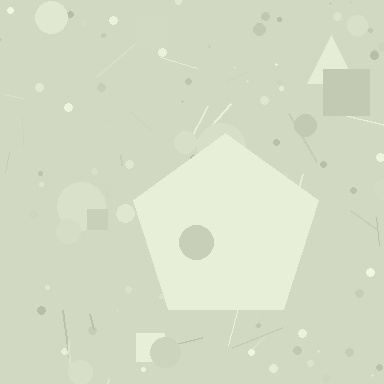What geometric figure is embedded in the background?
A pentagon is embedded in the background.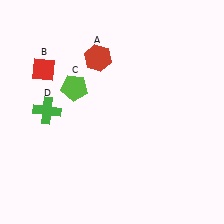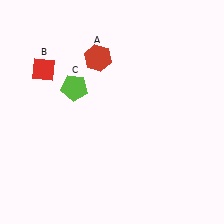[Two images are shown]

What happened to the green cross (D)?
The green cross (D) was removed in Image 2. It was in the top-left area of Image 1.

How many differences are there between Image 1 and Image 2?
There is 1 difference between the two images.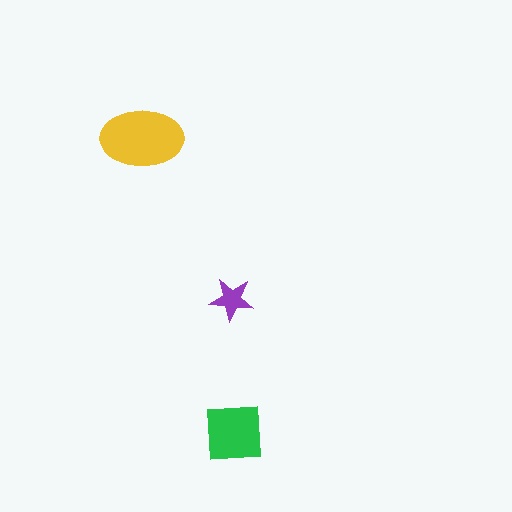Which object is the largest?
The yellow ellipse.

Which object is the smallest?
The purple star.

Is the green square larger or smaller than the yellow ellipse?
Smaller.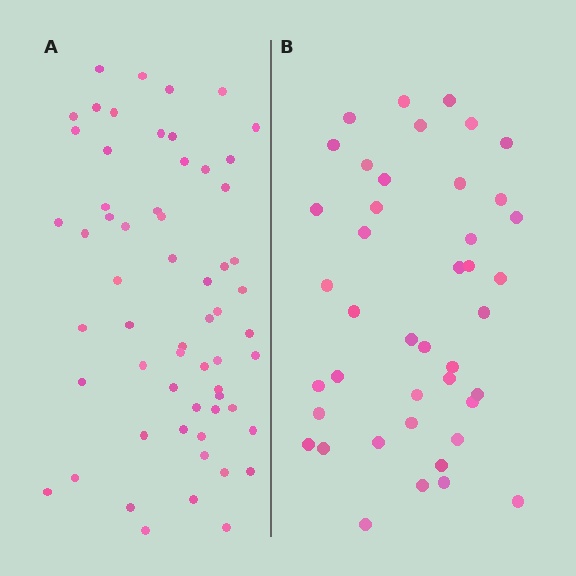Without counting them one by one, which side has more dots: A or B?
Region A (the left region) has more dots.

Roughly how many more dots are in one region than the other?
Region A has approximately 20 more dots than region B.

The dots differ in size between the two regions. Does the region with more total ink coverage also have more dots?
No. Region B has more total ink coverage because its dots are larger, but region A actually contains more individual dots. Total area can be misleading — the number of items is what matters here.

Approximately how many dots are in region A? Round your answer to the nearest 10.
About 60 dots.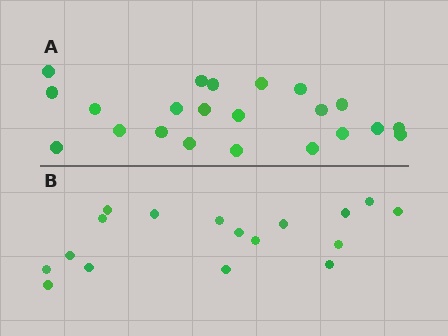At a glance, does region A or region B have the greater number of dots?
Region A (the top region) has more dots.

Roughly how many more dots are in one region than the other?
Region A has about 5 more dots than region B.